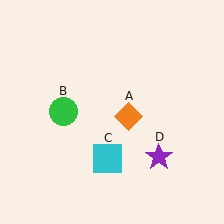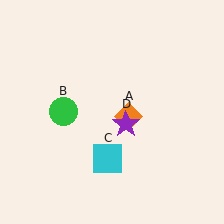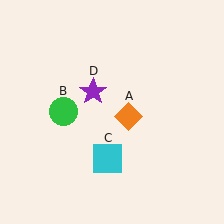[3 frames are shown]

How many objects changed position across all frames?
1 object changed position: purple star (object D).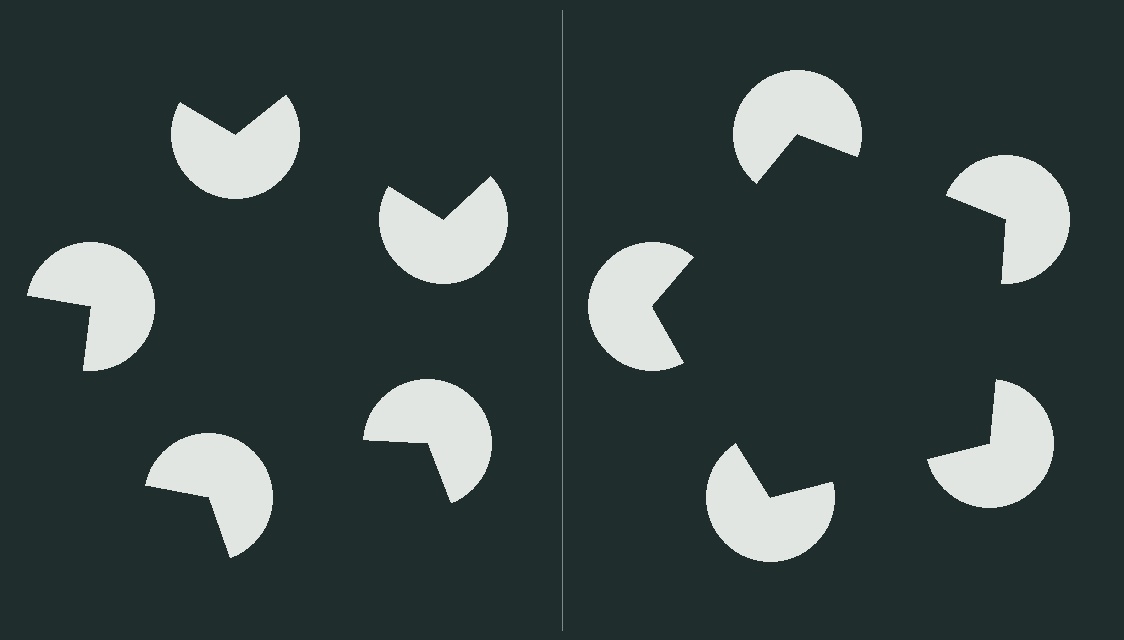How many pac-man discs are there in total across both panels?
10 — 5 on each side.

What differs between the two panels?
The pac-man discs are positioned identically on both sides; only the wedge orientations differ. On the right they align to a pentagon; on the left they are misaligned.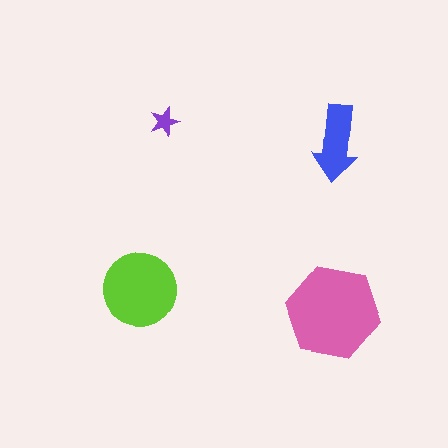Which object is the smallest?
The purple star.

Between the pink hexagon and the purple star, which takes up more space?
The pink hexagon.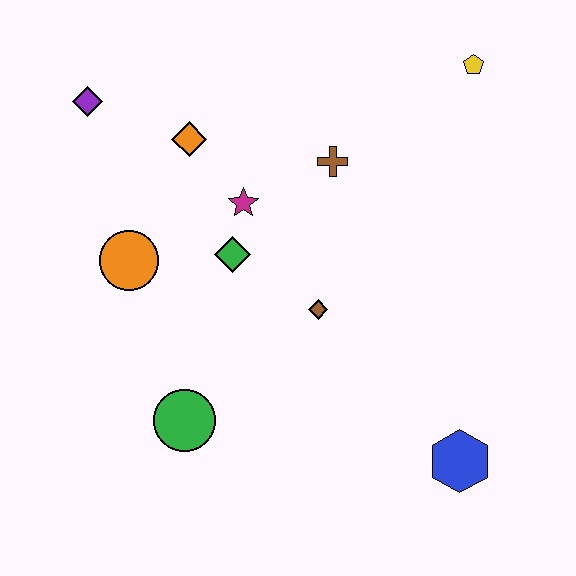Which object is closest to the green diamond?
The magenta star is closest to the green diamond.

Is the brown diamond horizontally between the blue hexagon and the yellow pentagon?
No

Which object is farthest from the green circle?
The yellow pentagon is farthest from the green circle.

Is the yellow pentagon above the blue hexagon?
Yes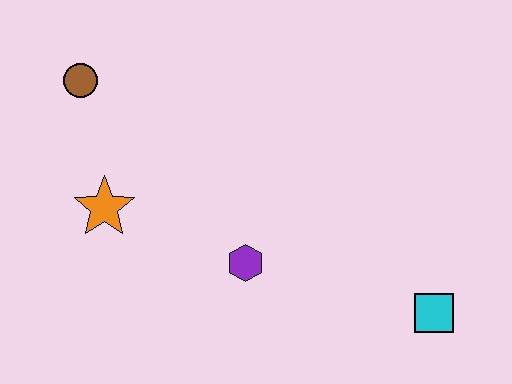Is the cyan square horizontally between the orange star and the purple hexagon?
No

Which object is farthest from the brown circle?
The cyan square is farthest from the brown circle.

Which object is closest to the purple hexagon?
The orange star is closest to the purple hexagon.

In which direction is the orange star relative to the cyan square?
The orange star is to the left of the cyan square.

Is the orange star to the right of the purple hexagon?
No